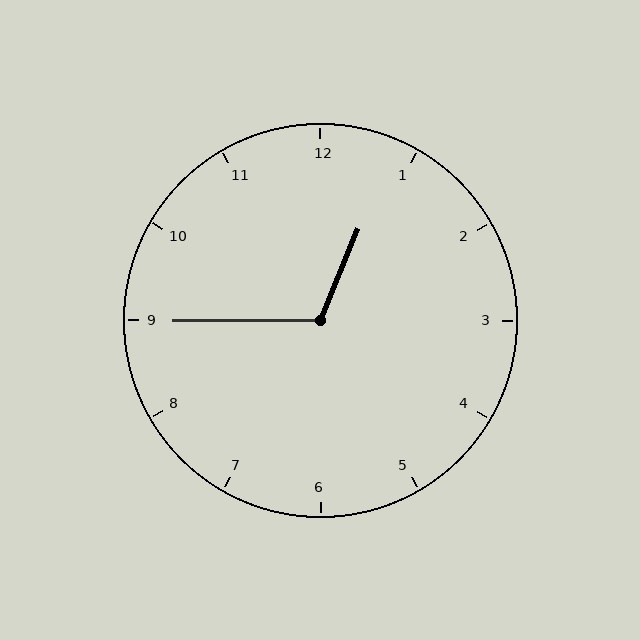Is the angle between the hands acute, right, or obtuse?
It is obtuse.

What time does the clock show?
12:45.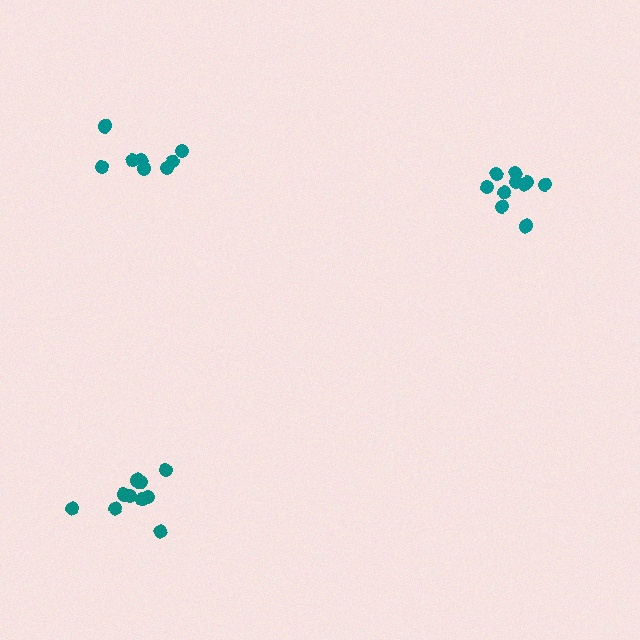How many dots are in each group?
Group 1: 10 dots, Group 2: 10 dots, Group 3: 8 dots (28 total).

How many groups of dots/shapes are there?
There are 3 groups.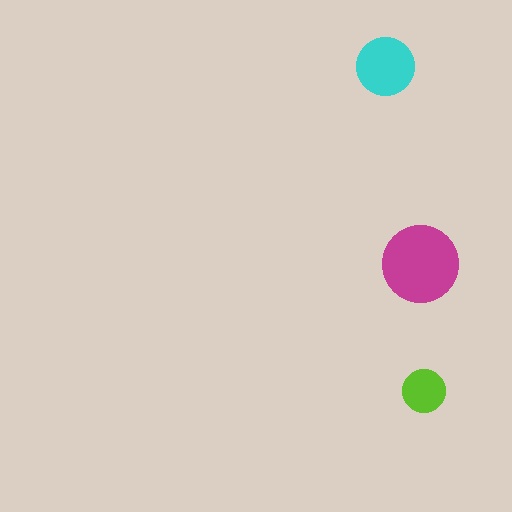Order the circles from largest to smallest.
the magenta one, the cyan one, the lime one.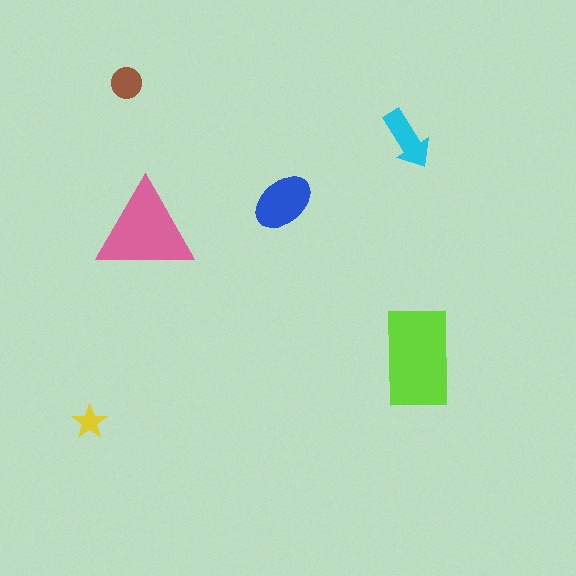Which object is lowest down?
The yellow star is bottommost.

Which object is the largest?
The lime rectangle.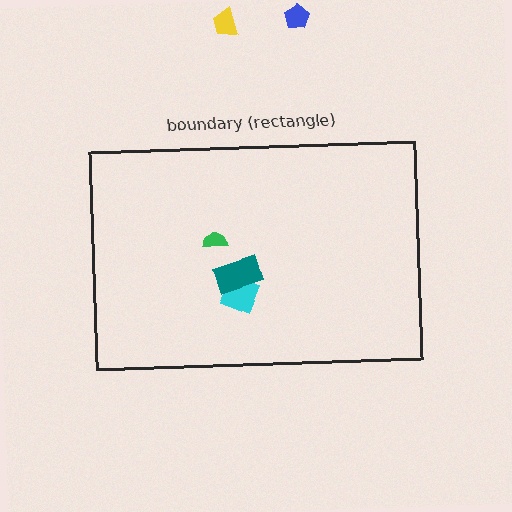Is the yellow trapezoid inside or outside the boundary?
Outside.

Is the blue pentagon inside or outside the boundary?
Outside.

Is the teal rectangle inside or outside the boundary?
Inside.